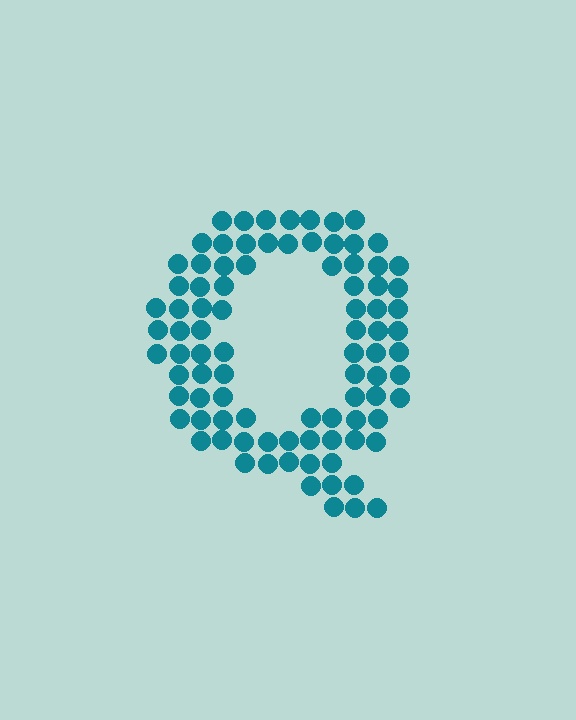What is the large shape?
The large shape is the letter Q.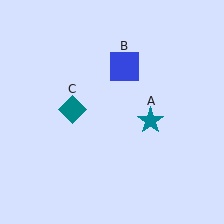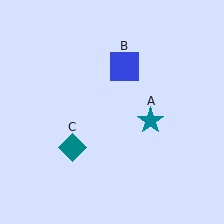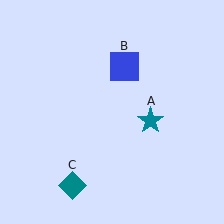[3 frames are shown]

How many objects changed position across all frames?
1 object changed position: teal diamond (object C).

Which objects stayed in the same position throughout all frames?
Teal star (object A) and blue square (object B) remained stationary.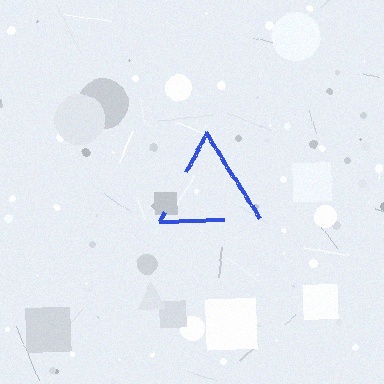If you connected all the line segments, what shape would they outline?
They would outline a triangle.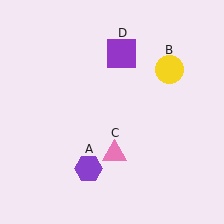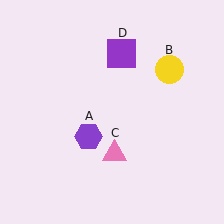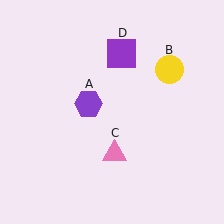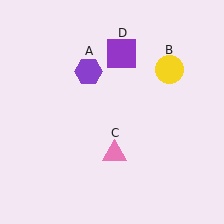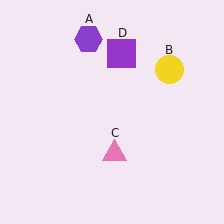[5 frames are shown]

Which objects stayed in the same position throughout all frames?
Yellow circle (object B) and pink triangle (object C) and purple square (object D) remained stationary.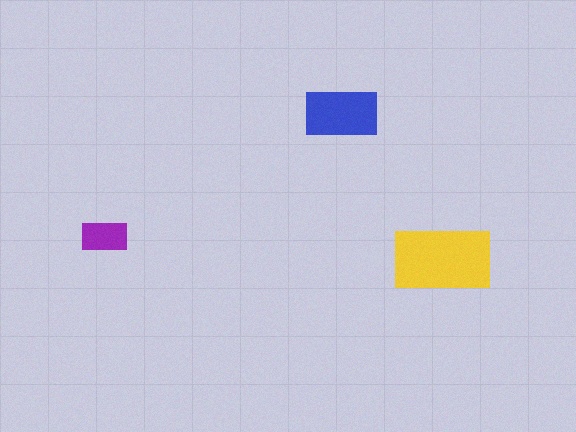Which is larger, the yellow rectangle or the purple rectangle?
The yellow one.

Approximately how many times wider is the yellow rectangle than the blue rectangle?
About 1.5 times wider.